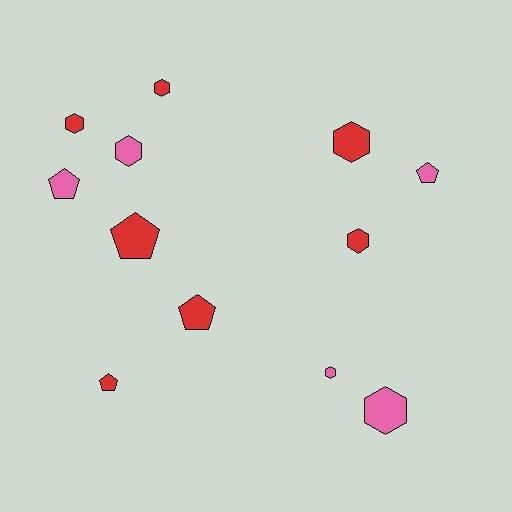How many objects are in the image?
There are 12 objects.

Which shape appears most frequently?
Hexagon, with 7 objects.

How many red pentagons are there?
There are 3 red pentagons.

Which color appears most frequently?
Red, with 7 objects.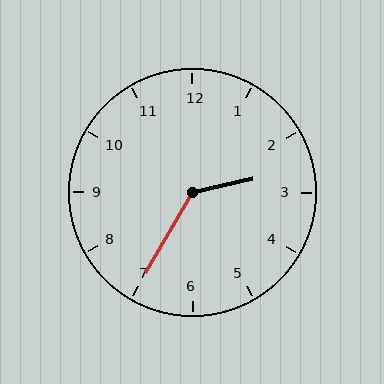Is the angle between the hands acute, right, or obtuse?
It is obtuse.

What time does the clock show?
2:35.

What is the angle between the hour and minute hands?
Approximately 132 degrees.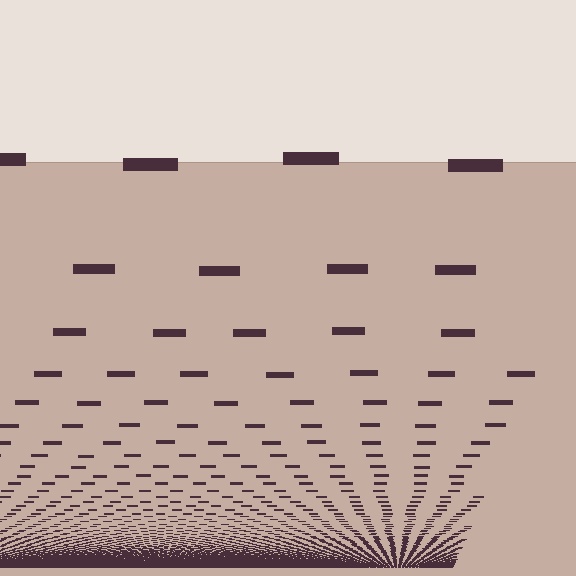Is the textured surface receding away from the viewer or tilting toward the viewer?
The surface appears to tilt toward the viewer. Texture elements get larger and sparser toward the top.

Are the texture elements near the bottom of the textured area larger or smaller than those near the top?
Smaller. The gradient is inverted — elements near the bottom are smaller and denser.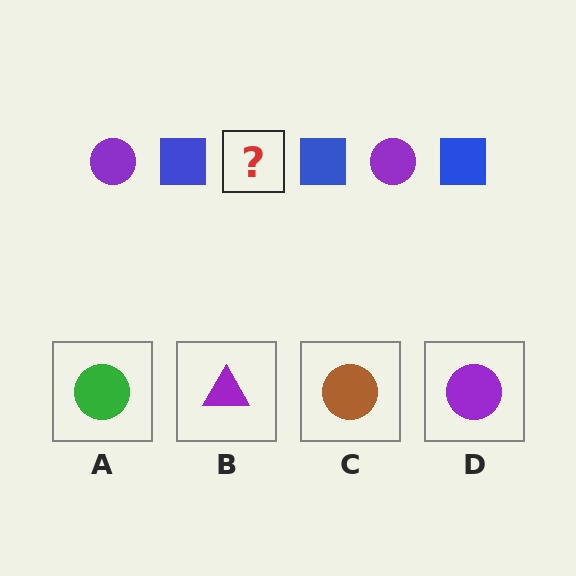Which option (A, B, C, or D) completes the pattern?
D.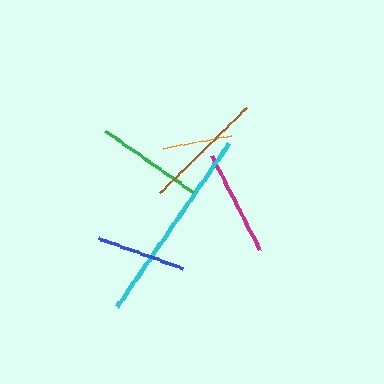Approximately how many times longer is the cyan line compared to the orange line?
The cyan line is approximately 2.9 times the length of the orange line.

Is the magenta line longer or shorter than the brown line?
The brown line is longer than the magenta line.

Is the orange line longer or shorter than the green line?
The green line is longer than the orange line.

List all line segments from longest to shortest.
From longest to shortest: cyan, brown, green, magenta, blue, orange.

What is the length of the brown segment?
The brown segment is approximately 123 pixels long.